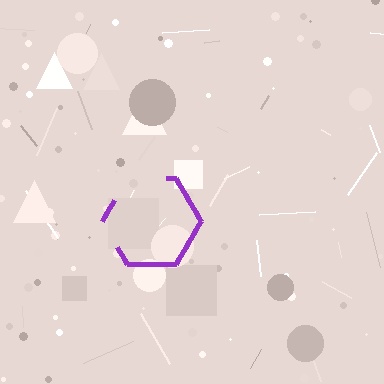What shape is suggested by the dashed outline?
The dashed outline suggests a hexagon.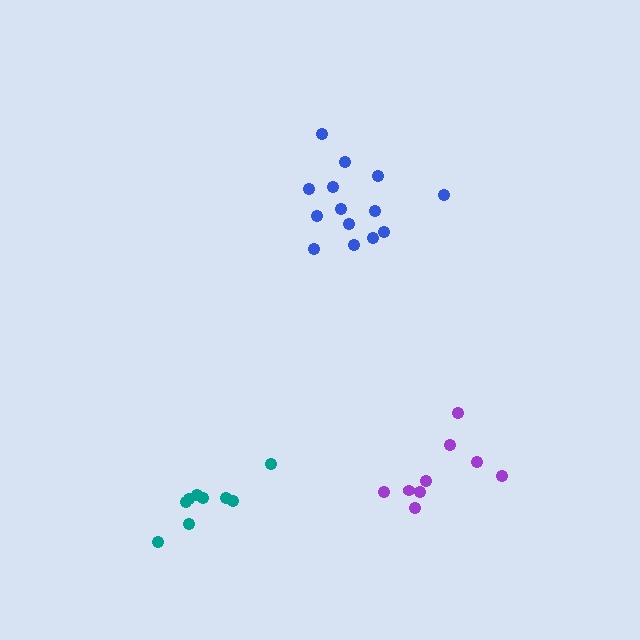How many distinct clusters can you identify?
There are 3 distinct clusters.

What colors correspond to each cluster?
The clusters are colored: teal, blue, purple.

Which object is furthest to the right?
The purple cluster is rightmost.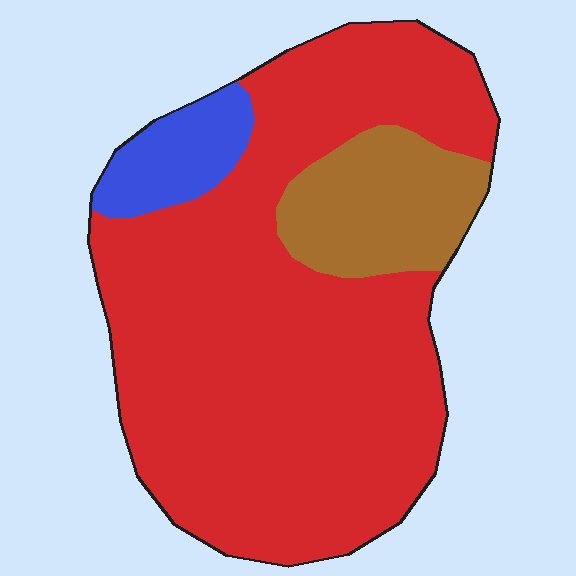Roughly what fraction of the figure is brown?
Brown covers about 15% of the figure.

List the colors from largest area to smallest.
From largest to smallest: red, brown, blue.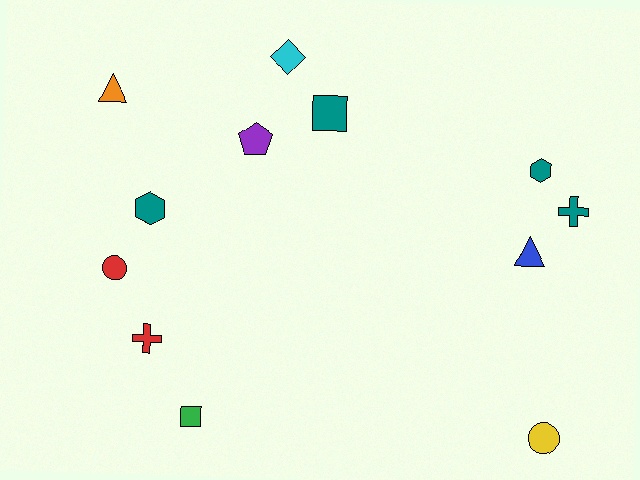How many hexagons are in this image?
There are 2 hexagons.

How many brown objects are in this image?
There are no brown objects.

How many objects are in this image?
There are 12 objects.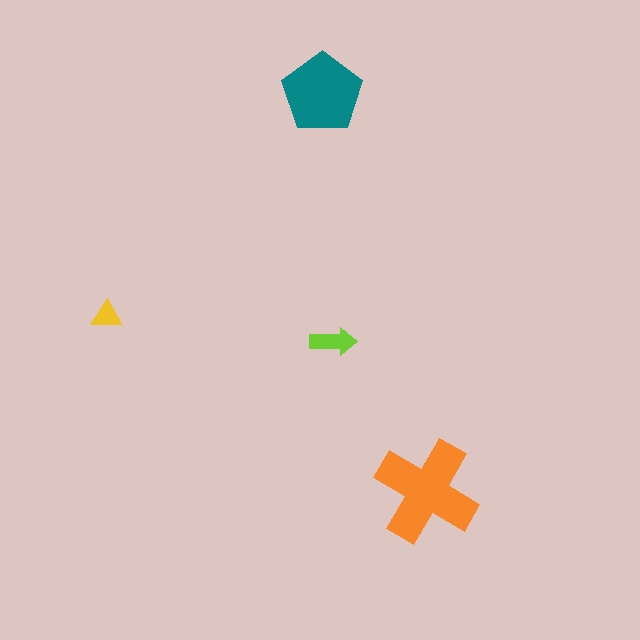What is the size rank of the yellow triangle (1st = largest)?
4th.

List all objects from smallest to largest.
The yellow triangle, the lime arrow, the teal pentagon, the orange cross.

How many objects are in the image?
There are 4 objects in the image.